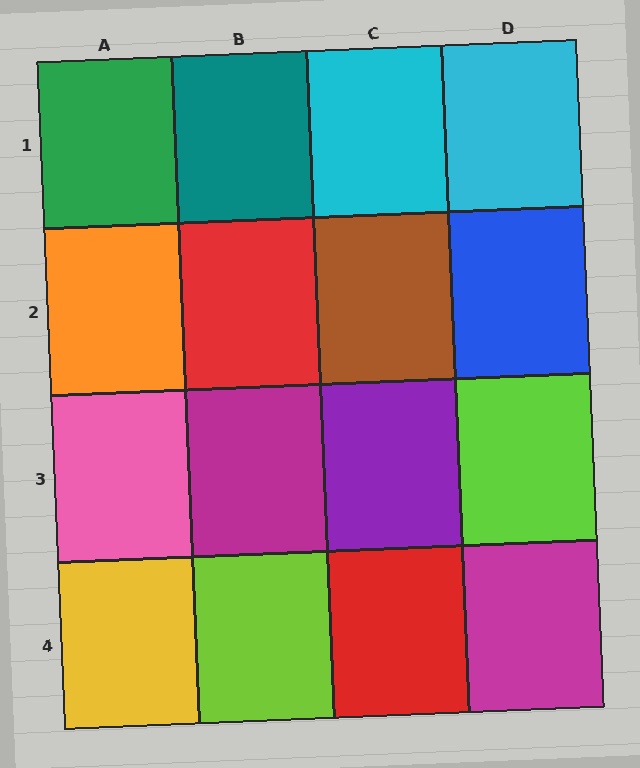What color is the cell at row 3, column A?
Pink.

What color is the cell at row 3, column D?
Lime.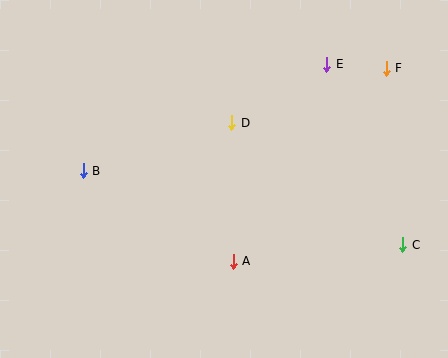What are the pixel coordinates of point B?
Point B is at (83, 171).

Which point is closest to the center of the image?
Point D at (232, 123) is closest to the center.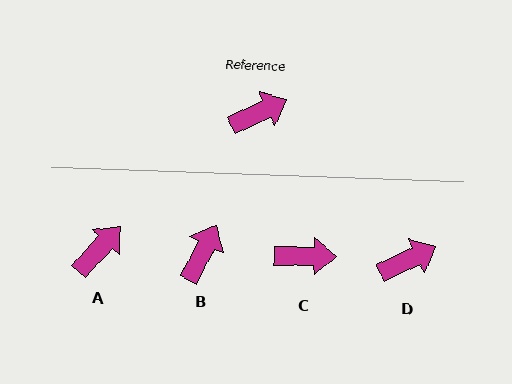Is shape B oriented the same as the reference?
No, it is off by about 37 degrees.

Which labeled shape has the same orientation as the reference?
D.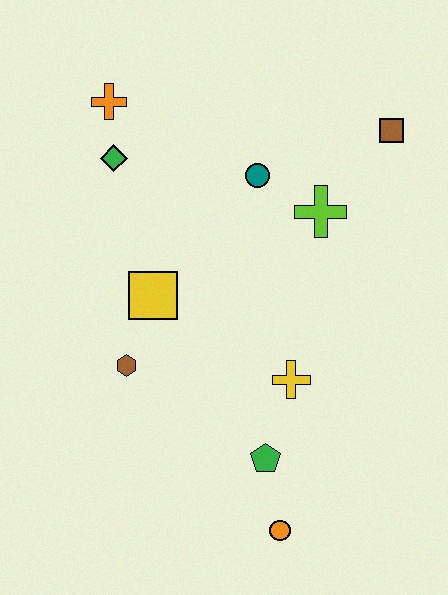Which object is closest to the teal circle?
The lime cross is closest to the teal circle.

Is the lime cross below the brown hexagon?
No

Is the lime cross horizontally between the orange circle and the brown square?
Yes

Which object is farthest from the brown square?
The orange circle is farthest from the brown square.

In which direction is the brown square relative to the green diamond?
The brown square is to the right of the green diamond.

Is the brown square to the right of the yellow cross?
Yes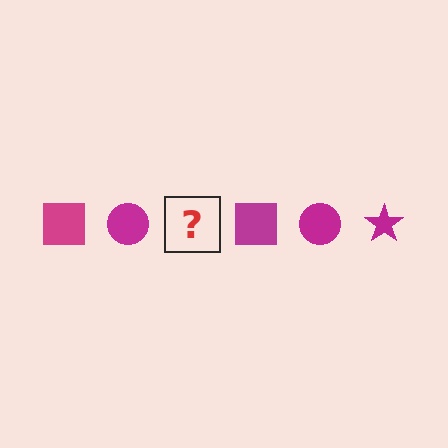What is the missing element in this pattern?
The missing element is a magenta star.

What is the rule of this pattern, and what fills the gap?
The rule is that the pattern cycles through square, circle, star shapes in magenta. The gap should be filled with a magenta star.